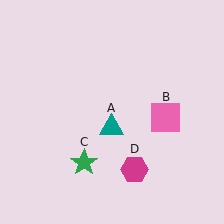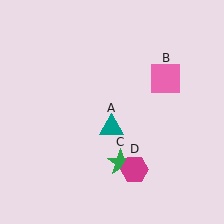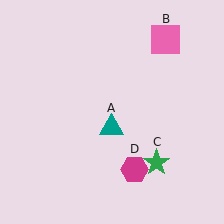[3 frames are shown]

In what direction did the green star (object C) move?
The green star (object C) moved right.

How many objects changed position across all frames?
2 objects changed position: pink square (object B), green star (object C).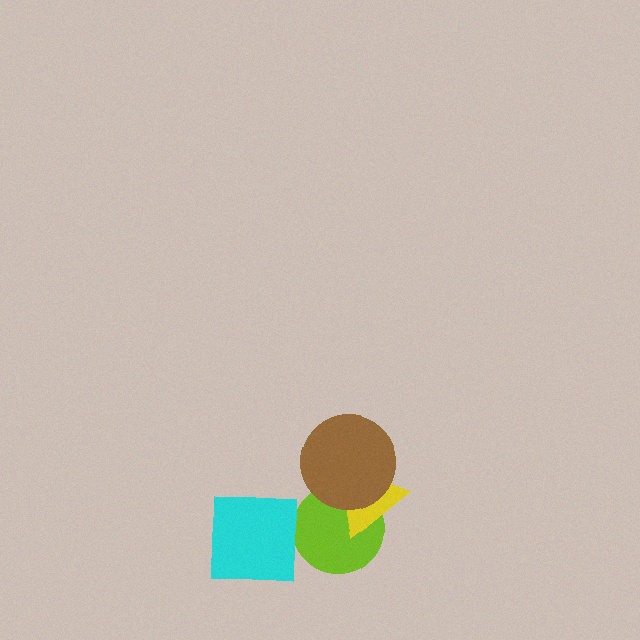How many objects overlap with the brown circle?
2 objects overlap with the brown circle.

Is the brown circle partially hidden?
No, no other shape covers it.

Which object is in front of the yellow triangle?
The brown circle is in front of the yellow triangle.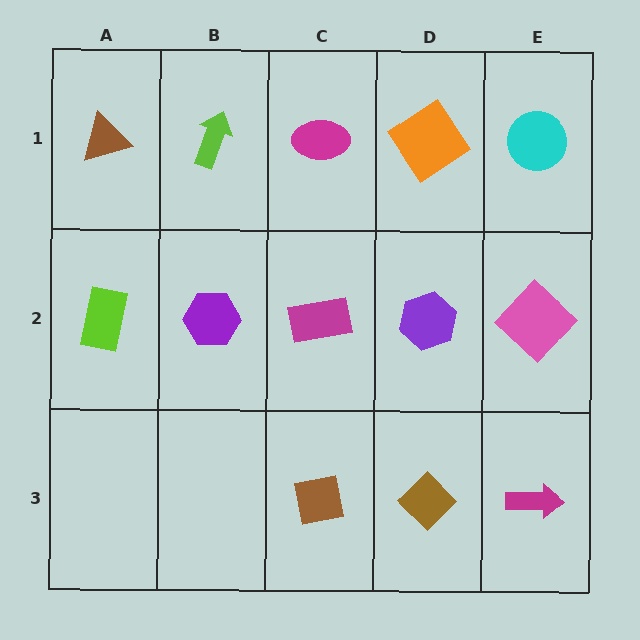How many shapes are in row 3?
3 shapes.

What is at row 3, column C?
A brown square.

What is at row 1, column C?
A magenta ellipse.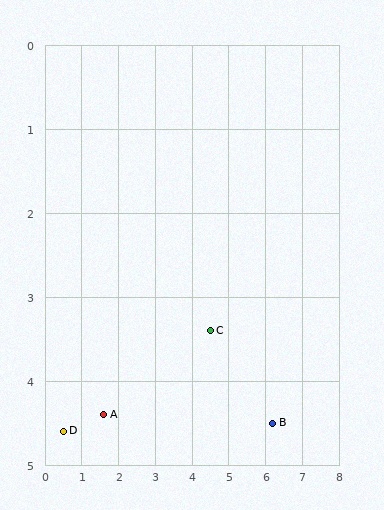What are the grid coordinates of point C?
Point C is at approximately (4.5, 3.4).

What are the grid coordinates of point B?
Point B is at approximately (6.2, 4.5).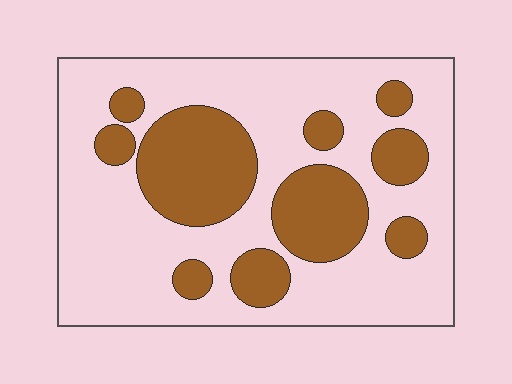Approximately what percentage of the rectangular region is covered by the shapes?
Approximately 30%.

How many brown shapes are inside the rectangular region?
10.